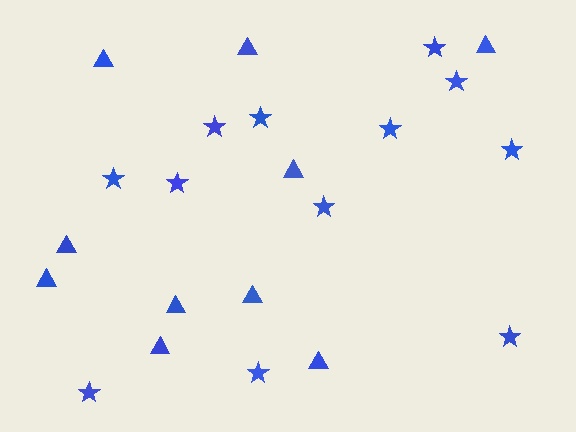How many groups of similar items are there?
There are 2 groups: one group of stars (12) and one group of triangles (10).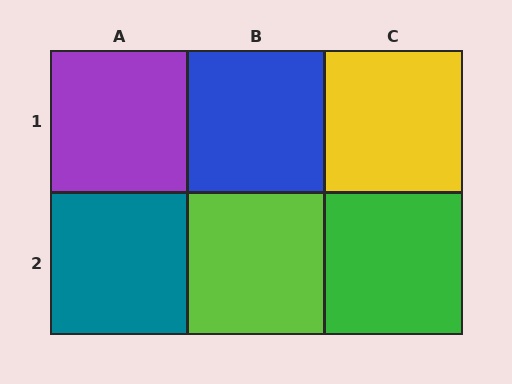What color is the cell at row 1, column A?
Purple.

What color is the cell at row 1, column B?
Blue.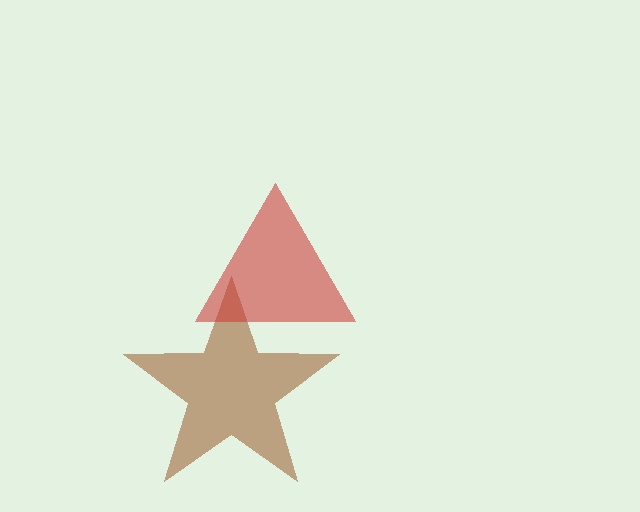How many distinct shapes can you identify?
There are 2 distinct shapes: a brown star, a red triangle.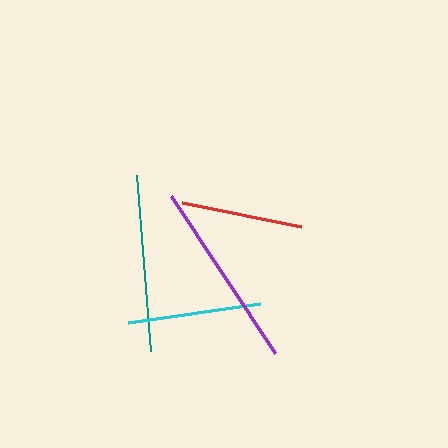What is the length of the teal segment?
The teal segment is approximately 176 pixels long.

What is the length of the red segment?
The red segment is approximately 122 pixels long.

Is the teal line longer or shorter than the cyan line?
The teal line is longer than the cyan line.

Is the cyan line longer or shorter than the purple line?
The purple line is longer than the cyan line.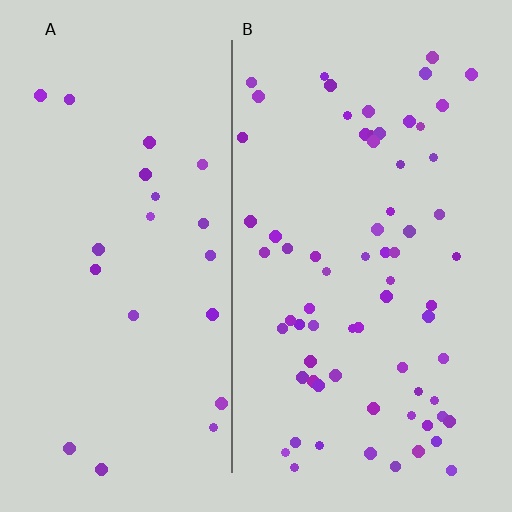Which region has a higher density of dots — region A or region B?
B (the right).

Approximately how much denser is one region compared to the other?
Approximately 3.1× — region B over region A.